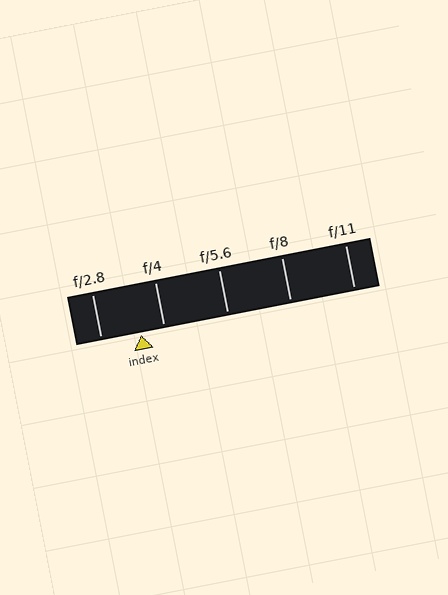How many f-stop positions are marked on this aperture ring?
There are 5 f-stop positions marked.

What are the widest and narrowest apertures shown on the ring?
The widest aperture shown is f/2.8 and the narrowest is f/11.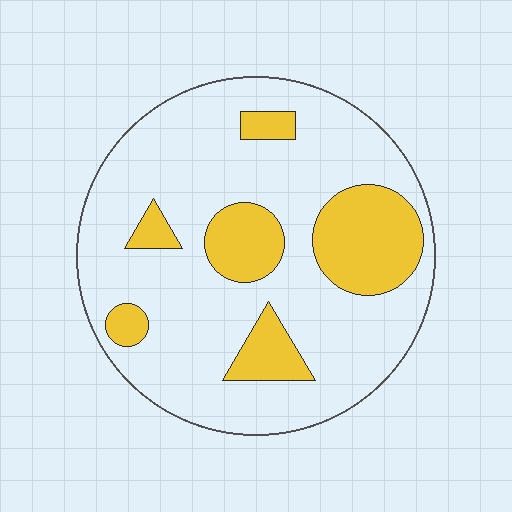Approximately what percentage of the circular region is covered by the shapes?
Approximately 25%.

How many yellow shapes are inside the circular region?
6.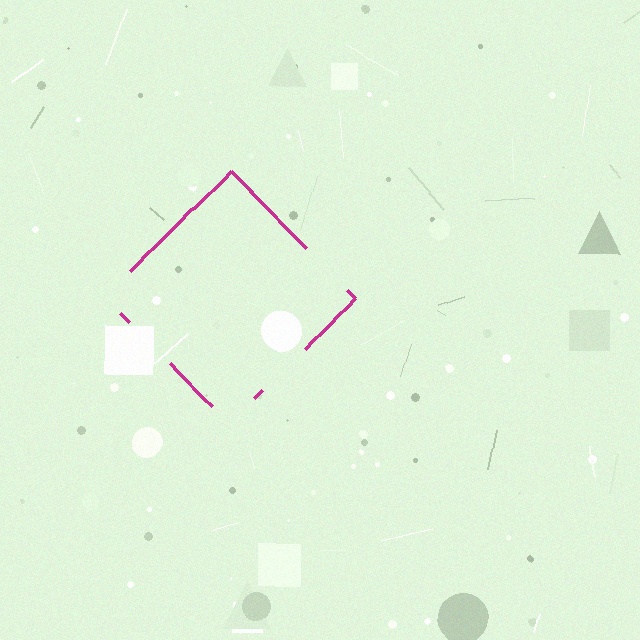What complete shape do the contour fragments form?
The contour fragments form a diamond.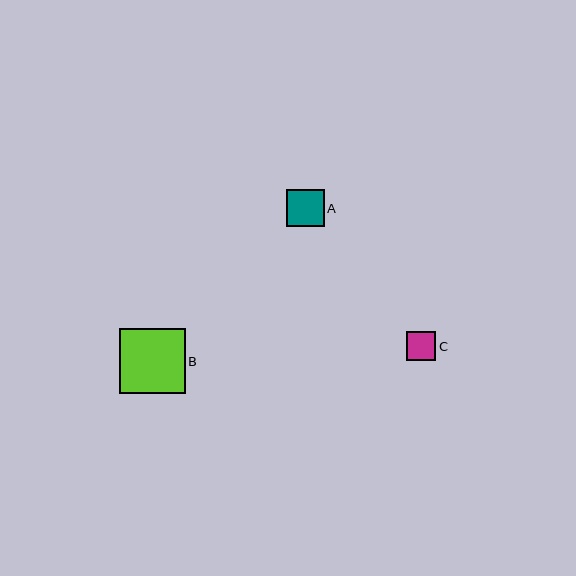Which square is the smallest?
Square C is the smallest with a size of approximately 29 pixels.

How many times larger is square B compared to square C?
Square B is approximately 2.2 times the size of square C.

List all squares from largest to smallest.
From largest to smallest: B, A, C.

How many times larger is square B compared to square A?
Square B is approximately 1.7 times the size of square A.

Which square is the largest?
Square B is the largest with a size of approximately 65 pixels.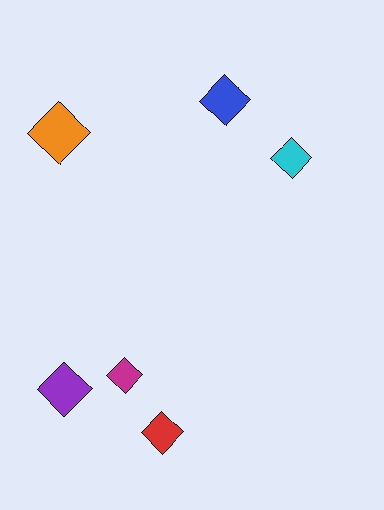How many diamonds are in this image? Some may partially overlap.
There are 6 diamonds.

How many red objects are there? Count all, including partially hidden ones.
There is 1 red object.